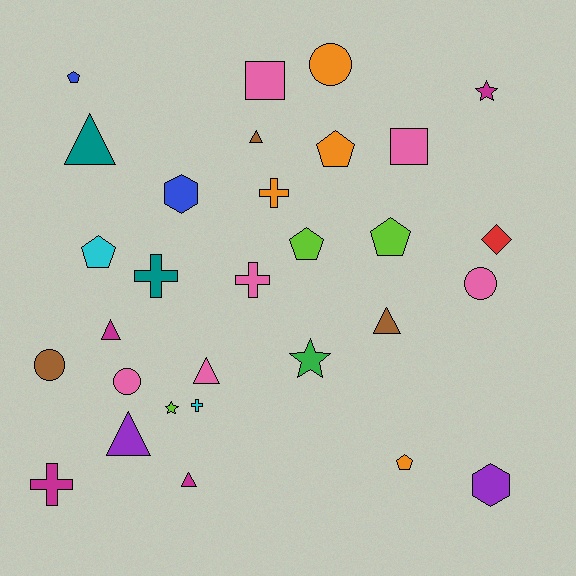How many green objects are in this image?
There is 1 green object.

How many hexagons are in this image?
There are 2 hexagons.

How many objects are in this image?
There are 30 objects.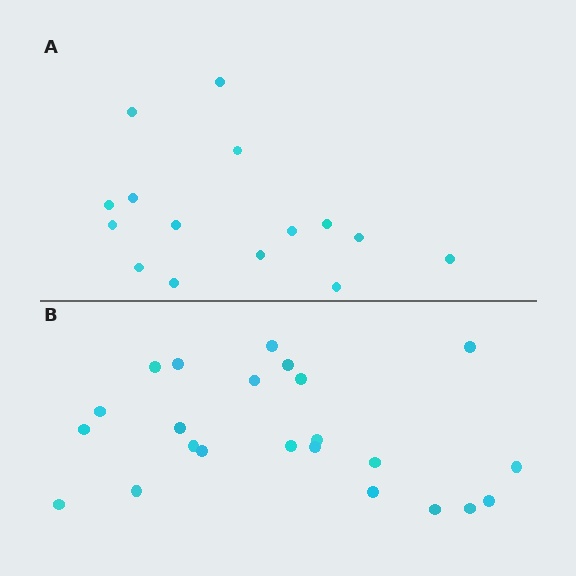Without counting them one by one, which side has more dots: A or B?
Region B (the bottom region) has more dots.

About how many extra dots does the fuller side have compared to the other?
Region B has roughly 8 or so more dots than region A.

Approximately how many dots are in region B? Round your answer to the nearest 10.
About 20 dots. (The exact count is 23, which rounds to 20.)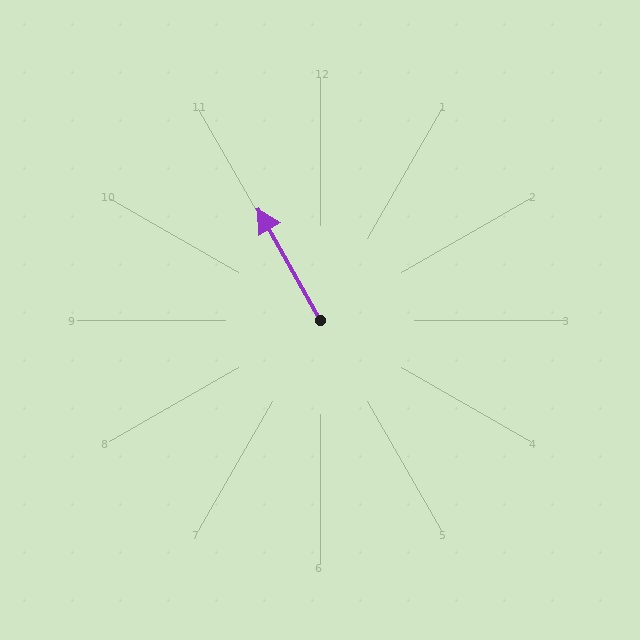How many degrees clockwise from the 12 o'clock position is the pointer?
Approximately 331 degrees.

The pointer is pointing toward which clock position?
Roughly 11 o'clock.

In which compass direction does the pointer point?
Northwest.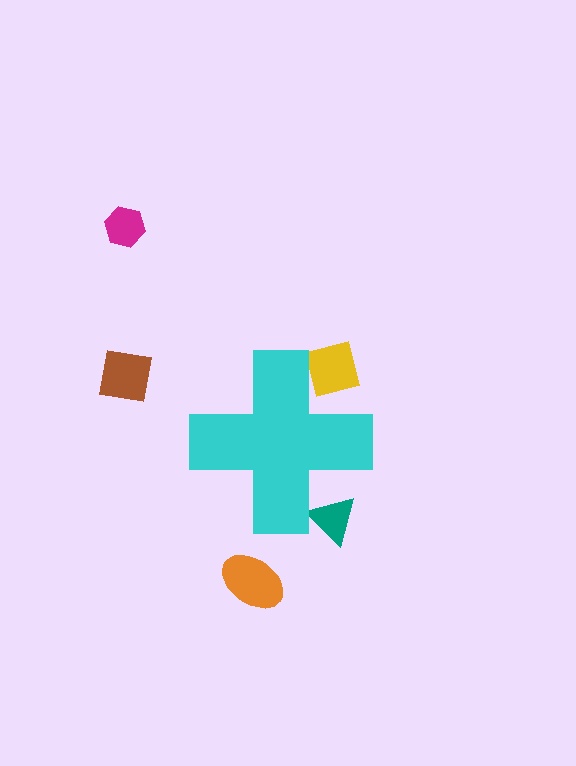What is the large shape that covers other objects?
A cyan cross.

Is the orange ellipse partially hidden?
No, the orange ellipse is fully visible.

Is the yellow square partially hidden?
Yes, the yellow square is partially hidden behind the cyan cross.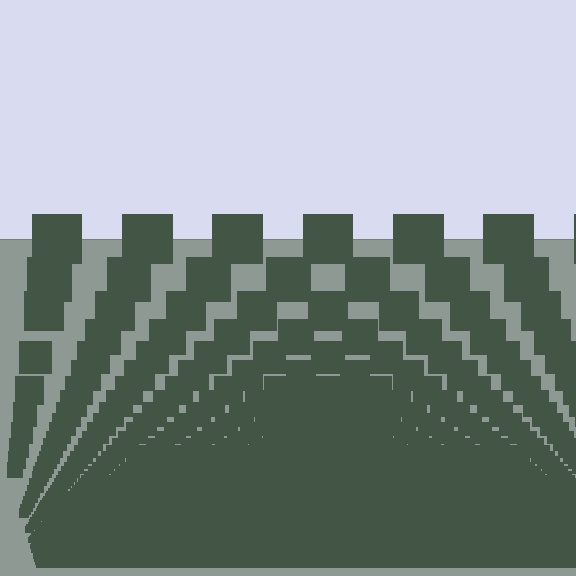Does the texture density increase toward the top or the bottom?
Density increases toward the bottom.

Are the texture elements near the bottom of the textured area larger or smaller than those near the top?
Smaller. The gradient is inverted — elements near the bottom are smaller and denser.